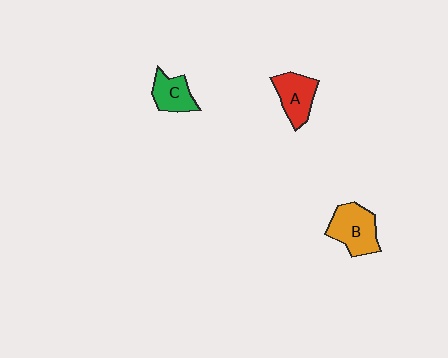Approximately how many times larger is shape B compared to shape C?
Approximately 1.5 times.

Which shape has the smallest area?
Shape C (green).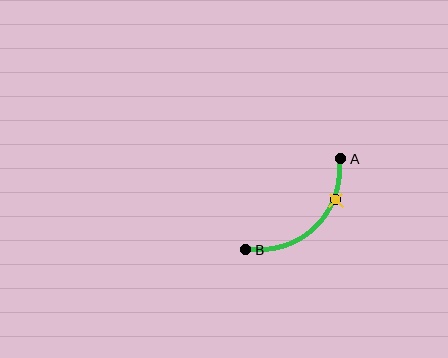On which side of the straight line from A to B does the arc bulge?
The arc bulges below and to the right of the straight line connecting A and B.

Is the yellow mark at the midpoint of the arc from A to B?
No. The yellow mark lies on the arc but is closer to endpoint A. The arc midpoint would be at the point on the curve equidistant along the arc from both A and B.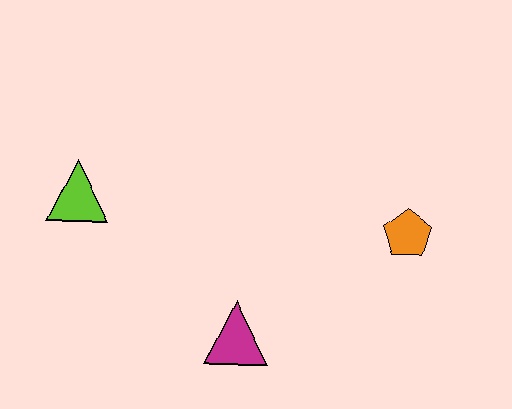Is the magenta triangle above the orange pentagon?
No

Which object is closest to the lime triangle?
The magenta triangle is closest to the lime triangle.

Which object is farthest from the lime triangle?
The orange pentagon is farthest from the lime triangle.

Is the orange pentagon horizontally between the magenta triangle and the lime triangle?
No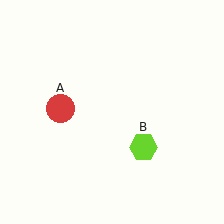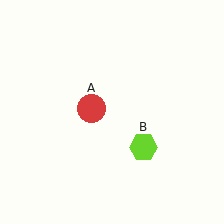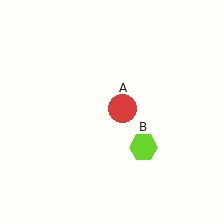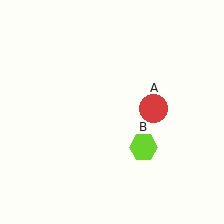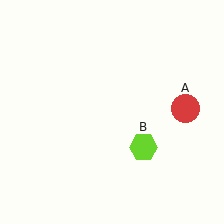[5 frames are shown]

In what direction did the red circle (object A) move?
The red circle (object A) moved right.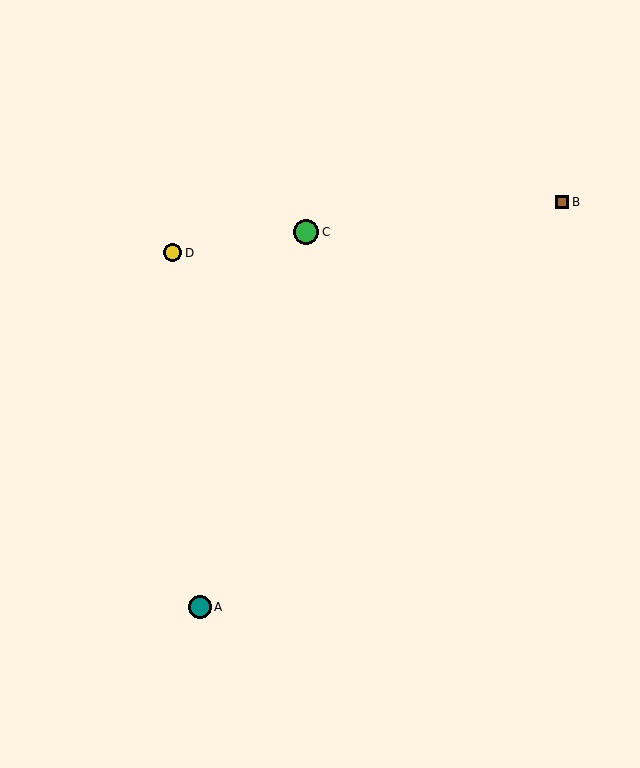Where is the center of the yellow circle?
The center of the yellow circle is at (173, 253).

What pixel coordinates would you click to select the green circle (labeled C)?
Click at (306, 232) to select the green circle C.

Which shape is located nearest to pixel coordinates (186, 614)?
The teal circle (labeled A) at (200, 607) is nearest to that location.